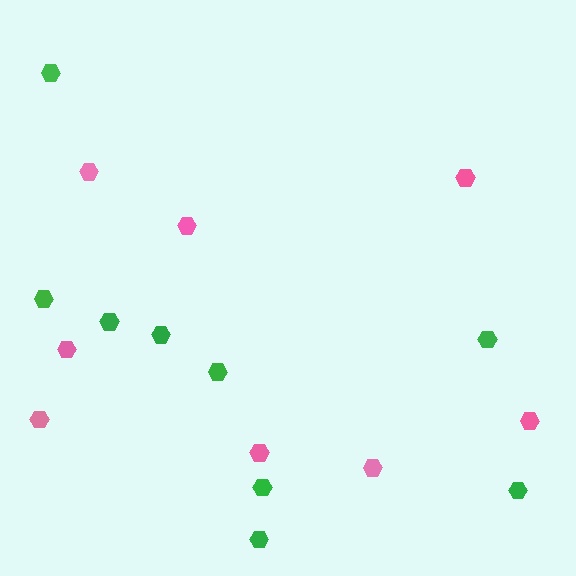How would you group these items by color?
There are 2 groups: one group of pink hexagons (8) and one group of green hexagons (9).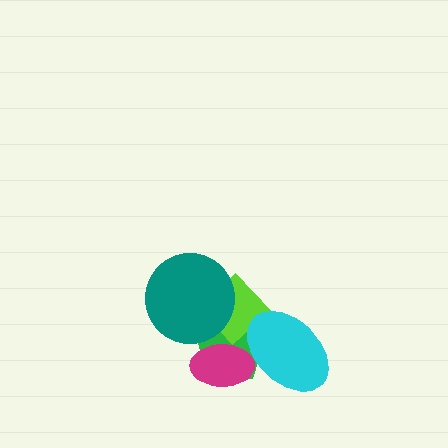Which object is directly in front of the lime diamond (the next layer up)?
The cyan ellipse is directly in front of the lime diamond.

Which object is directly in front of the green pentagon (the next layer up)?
The magenta ellipse is directly in front of the green pentagon.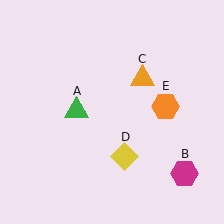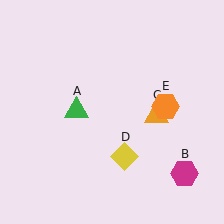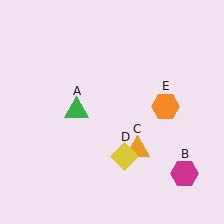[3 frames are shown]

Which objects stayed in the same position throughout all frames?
Green triangle (object A) and magenta hexagon (object B) and yellow diamond (object D) and orange hexagon (object E) remained stationary.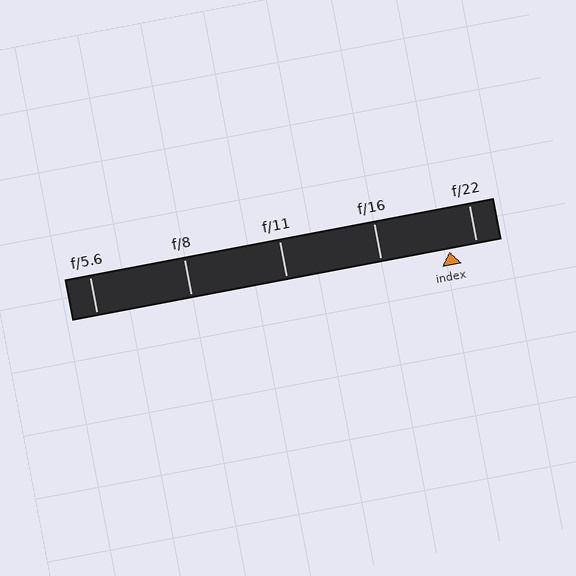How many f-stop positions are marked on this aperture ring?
There are 5 f-stop positions marked.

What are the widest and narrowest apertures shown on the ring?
The widest aperture shown is f/5.6 and the narrowest is f/22.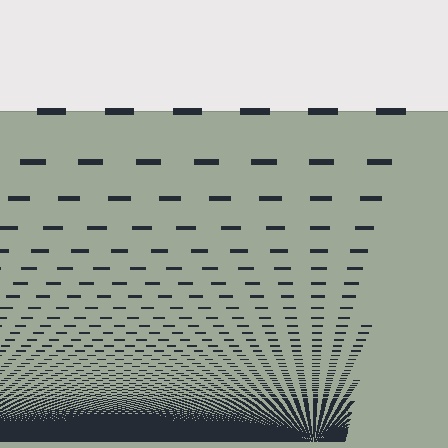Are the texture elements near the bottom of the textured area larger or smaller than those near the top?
Smaller. The gradient is inverted — elements near the bottom are smaller and denser.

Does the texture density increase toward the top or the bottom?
Density increases toward the bottom.